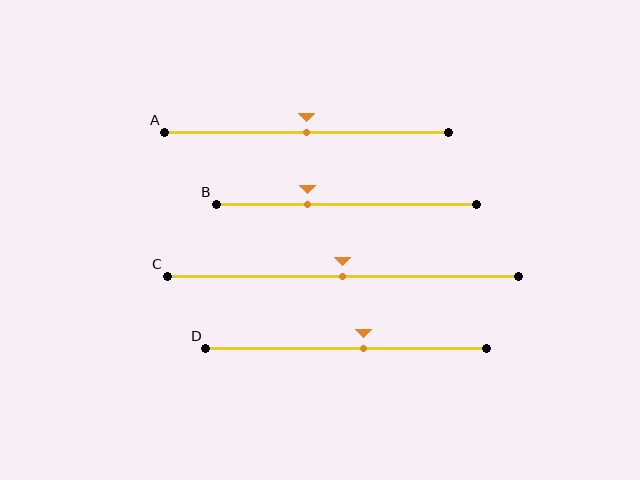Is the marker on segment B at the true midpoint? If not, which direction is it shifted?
No, the marker on segment B is shifted to the left by about 15% of the segment length.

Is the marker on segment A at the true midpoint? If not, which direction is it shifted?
Yes, the marker on segment A is at the true midpoint.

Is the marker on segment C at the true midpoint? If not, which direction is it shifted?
Yes, the marker on segment C is at the true midpoint.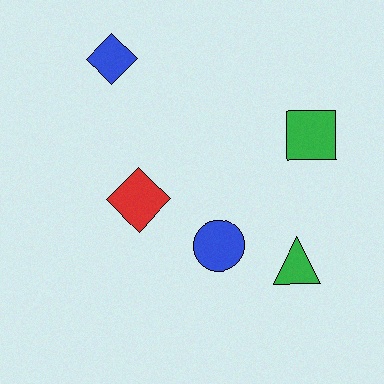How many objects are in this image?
There are 5 objects.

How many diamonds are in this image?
There are 2 diamonds.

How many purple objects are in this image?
There are no purple objects.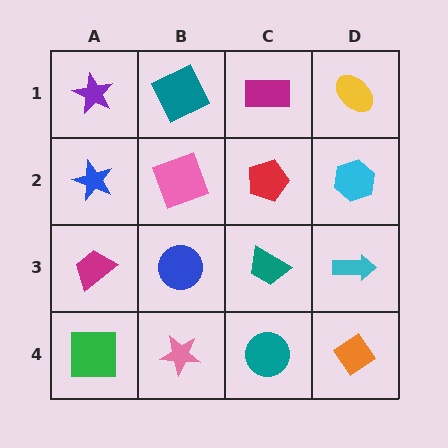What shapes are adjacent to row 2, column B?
A teal square (row 1, column B), a blue circle (row 3, column B), a blue star (row 2, column A), a red pentagon (row 2, column C).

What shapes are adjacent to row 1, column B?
A pink square (row 2, column B), a purple star (row 1, column A), a magenta rectangle (row 1, column C).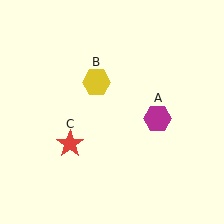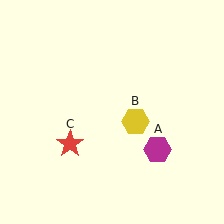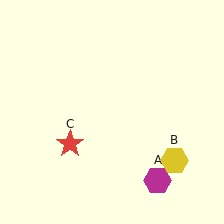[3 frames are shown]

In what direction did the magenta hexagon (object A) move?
The magenta hexagon (object A) moved down.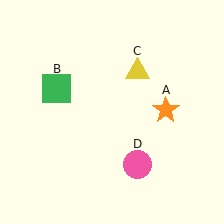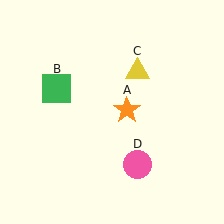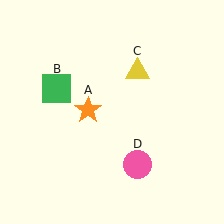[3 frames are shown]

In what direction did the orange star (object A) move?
The orange star (object A) moved left.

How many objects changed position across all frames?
1 object changed position: orange star (object A).